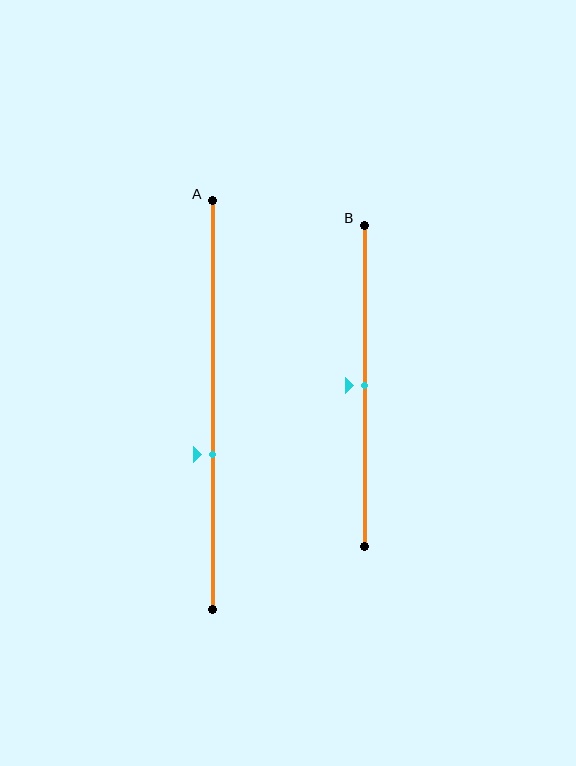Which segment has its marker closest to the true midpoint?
Segment B has its marker closest to the true midpoint.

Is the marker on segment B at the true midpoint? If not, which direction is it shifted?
Yes, the marker on segment B is at the true midpoint.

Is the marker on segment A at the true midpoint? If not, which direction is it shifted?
No, the marker on segment A is shifted downward by about 12% of the segment length.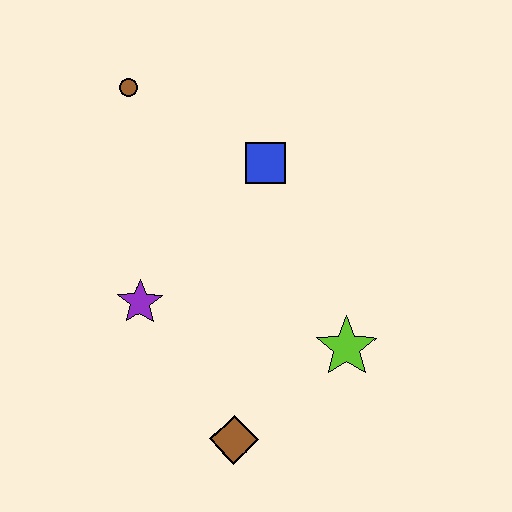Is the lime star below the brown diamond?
No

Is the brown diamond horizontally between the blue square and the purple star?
Yes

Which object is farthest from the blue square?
The brown diamond is farthest from the blue square.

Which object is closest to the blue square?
The brown circle is closest to the blue square.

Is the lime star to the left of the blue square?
No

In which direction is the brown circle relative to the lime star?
The brown circle is above the lime star.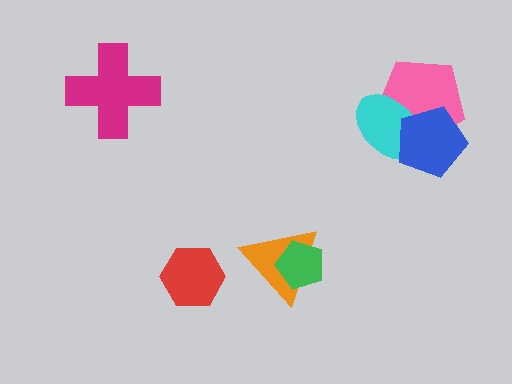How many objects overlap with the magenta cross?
0 objects overlap with the magenta cross.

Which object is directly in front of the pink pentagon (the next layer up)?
The cyan ellipse is directly in front of the pink pentagon.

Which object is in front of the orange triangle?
The green pentagon is in front of the orange triangle.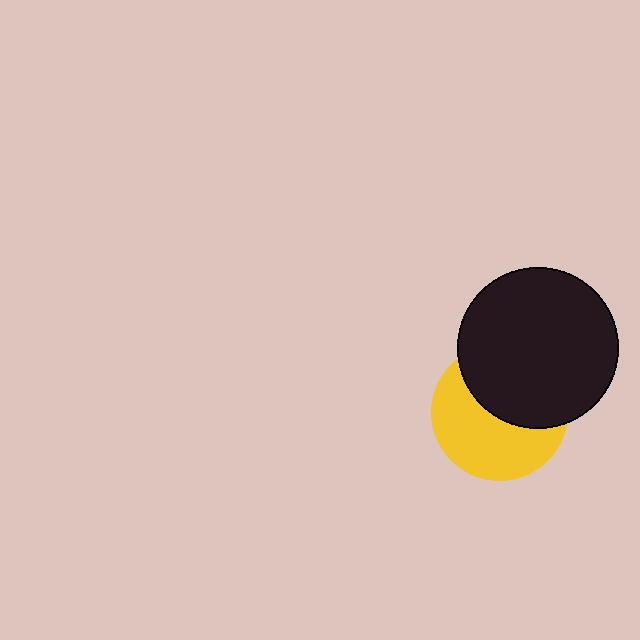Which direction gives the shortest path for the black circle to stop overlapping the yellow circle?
Moving up gives the shortest separation.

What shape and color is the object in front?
The object in front is a black circle.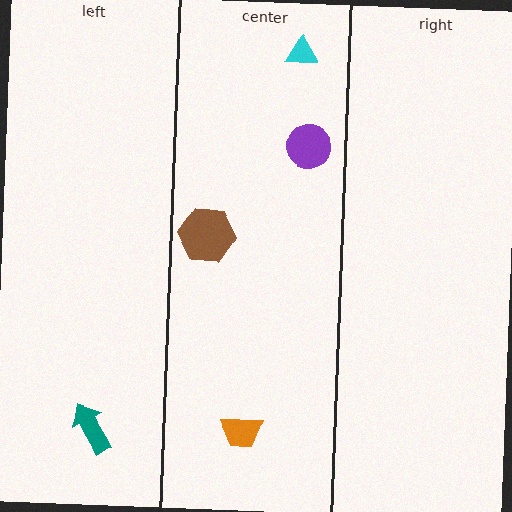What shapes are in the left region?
The teal arrow.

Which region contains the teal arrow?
The left region.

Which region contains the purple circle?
The center region.